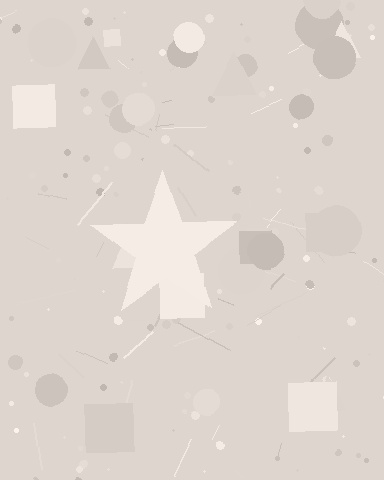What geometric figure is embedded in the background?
A star is embedded in the background.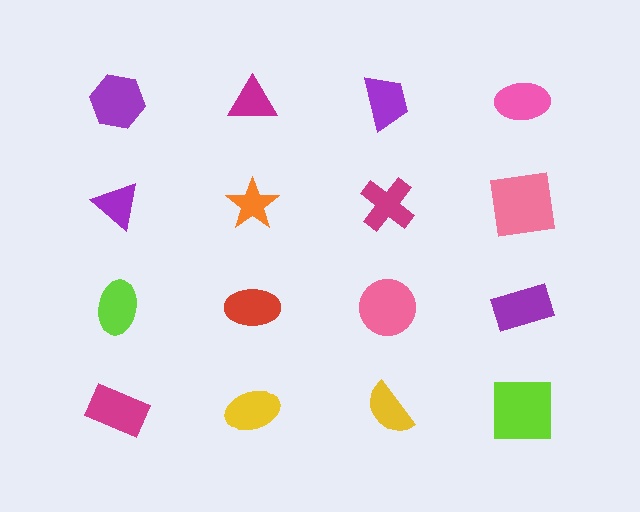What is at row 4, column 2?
A yellow ellipse.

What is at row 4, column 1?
A magenta rectangle.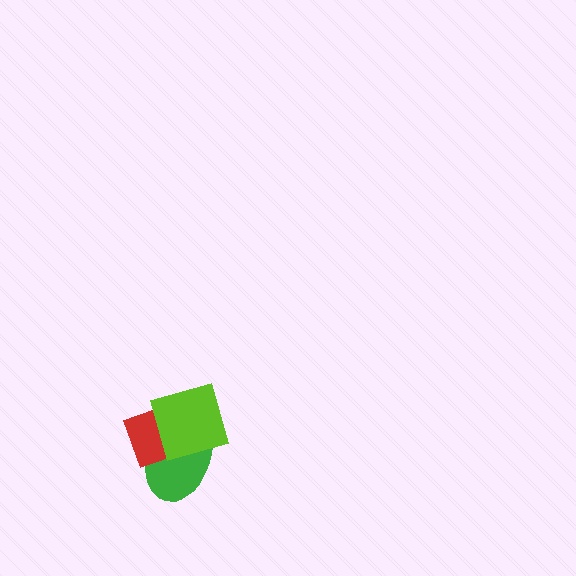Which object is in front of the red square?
The lime square is in front of the red square.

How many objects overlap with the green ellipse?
2 objects overlap with the green ellipse.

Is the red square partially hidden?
Yes, it is partially covered by another shape.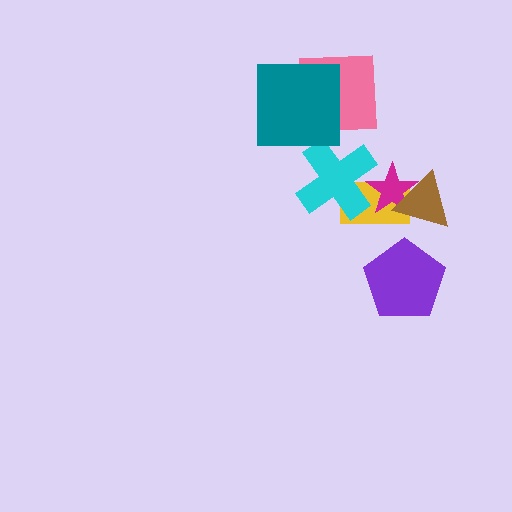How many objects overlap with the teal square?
1 object overlaps with the teal square.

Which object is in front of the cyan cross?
The magenta star is in front of the cyan cross.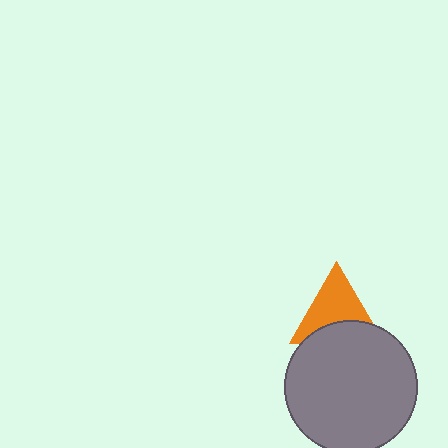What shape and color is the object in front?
The object in front is a gray circle.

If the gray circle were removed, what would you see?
You would see the complete orange triangle.